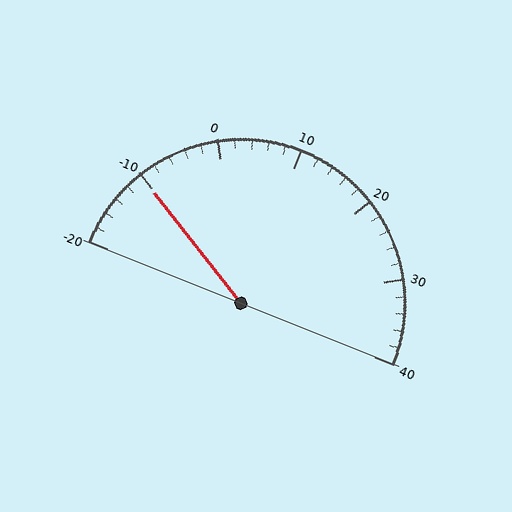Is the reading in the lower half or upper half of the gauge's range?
The reading is in the lower half of the range (-20 to 40).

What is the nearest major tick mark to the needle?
The nearest major tick mark is -10.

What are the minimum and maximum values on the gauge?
The gauge ranges from -20 to 40.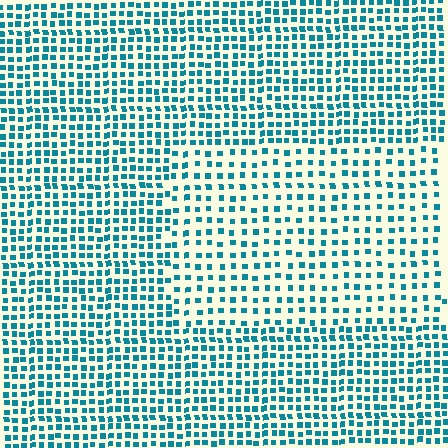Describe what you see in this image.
The image contains small teal elements arranged at two different densities. A rectangle-shaped region is visible where the elements are less densely packed than the surrounding area.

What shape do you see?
I see a rectangle.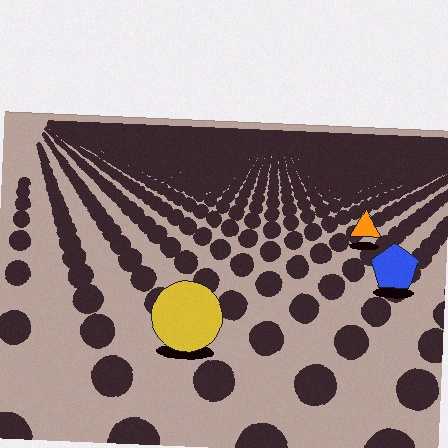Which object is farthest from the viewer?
The orange triangle is farthest from the viewer. It appears smaller and the ground texture around it is denser.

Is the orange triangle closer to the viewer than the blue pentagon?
No. The blue pentagon is closer — you can tell from the texture gradient: the ground texture is coarser near it.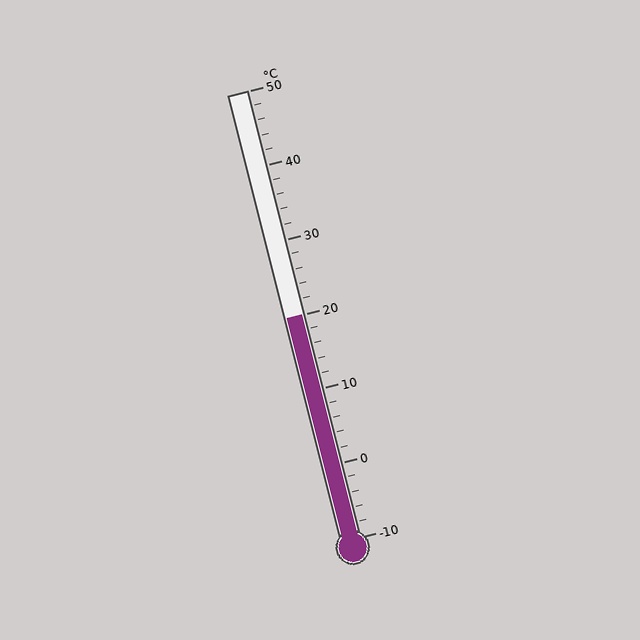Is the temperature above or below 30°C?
The temperature is below 30°C.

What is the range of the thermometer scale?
The thermometer scale ranges from -10°C to 50°C.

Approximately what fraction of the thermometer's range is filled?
The thermometer is filled to approximately 50% of its range.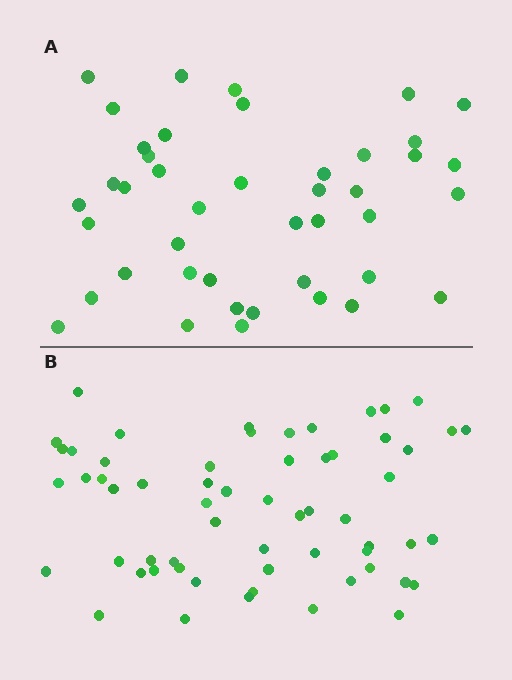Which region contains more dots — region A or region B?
Region B (the bottom region) has more dots.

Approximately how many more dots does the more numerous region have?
Region B has approximately 15 more dots than region A.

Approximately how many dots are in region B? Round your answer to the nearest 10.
About 60 dots.